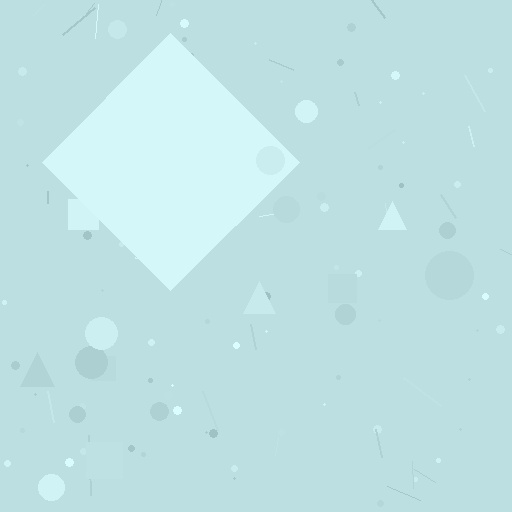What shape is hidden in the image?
A diamond is hidden in the image.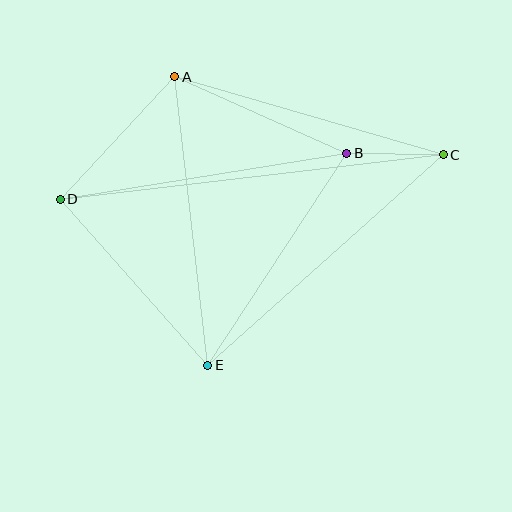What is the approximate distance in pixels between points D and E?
The distance between D and E is approximately 223 pixels.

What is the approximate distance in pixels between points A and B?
The distance between A and B is approximately 188 pixels.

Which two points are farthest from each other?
Points C and D are farthest from each other.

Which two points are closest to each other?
Points B and C are closest to each other.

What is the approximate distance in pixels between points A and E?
The distance between A and E is approximately 291 pixels.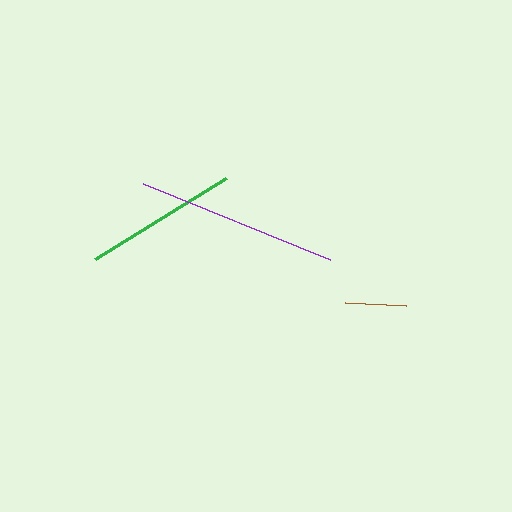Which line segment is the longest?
The purple line is the longest at approximately 202 pixels.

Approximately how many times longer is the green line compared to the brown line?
The green line is approximately 2.5 times the length of the brown line.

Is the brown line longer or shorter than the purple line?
The purple line is longer than the brown line.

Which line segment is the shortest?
The brown line is the shortest at approximately 61 pixels.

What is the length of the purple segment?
The purple segment is approximately 202 pixels long.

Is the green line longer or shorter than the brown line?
The green line is longer than the brown line.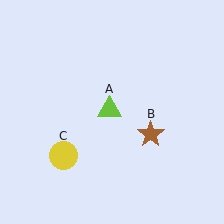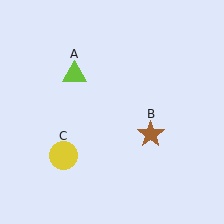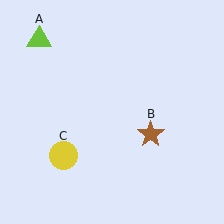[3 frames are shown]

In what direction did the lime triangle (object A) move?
The lime triangle (object A) moved up and to the left.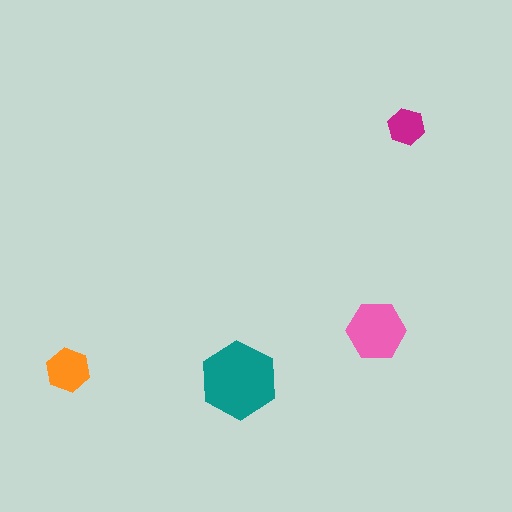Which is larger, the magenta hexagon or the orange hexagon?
The orange one.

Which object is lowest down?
The teal hexagon is bottommost.